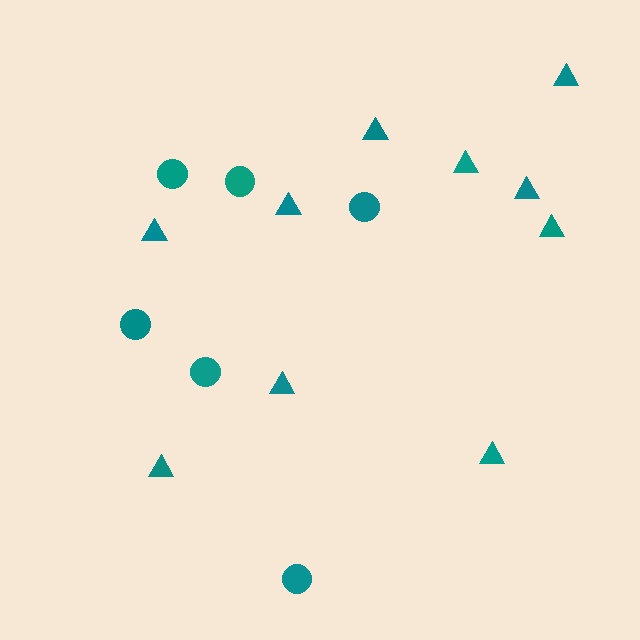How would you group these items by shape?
There are 2 groups: one group of circles (6) and one group of triangles (10).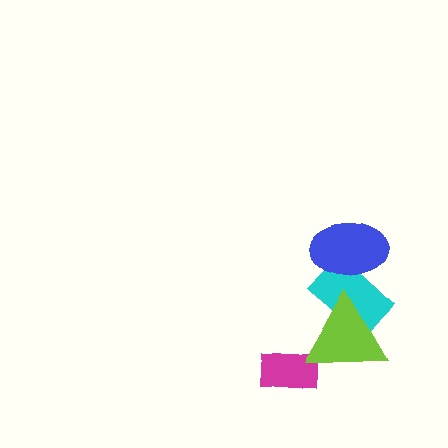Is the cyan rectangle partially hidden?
Yes, it is partially covered by another shape.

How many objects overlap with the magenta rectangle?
1 object overlaps with the magenta rectangle.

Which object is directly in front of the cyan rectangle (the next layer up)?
The blue ellipse is directly in front of the cyan rectangle.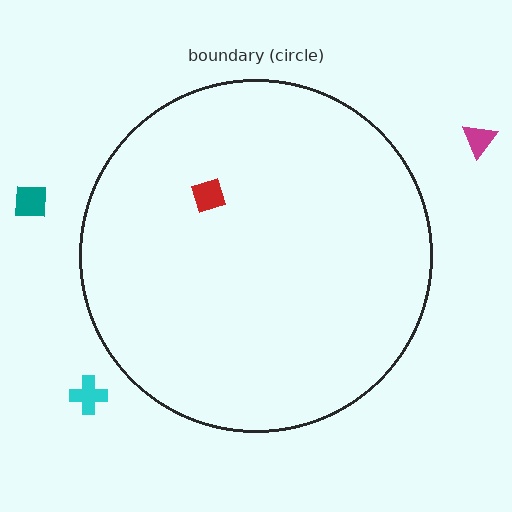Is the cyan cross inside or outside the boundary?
Outside.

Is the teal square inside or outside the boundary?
Outside.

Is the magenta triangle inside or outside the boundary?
Outside.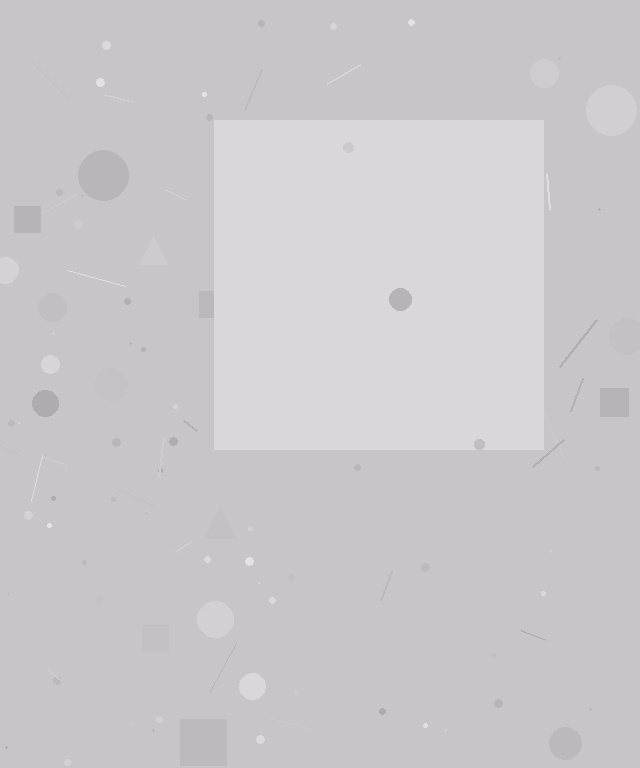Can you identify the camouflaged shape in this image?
The camouflaged shape is a square.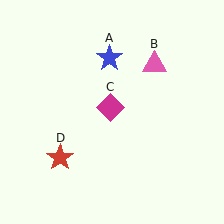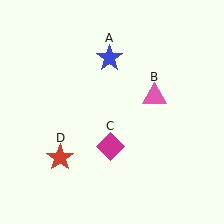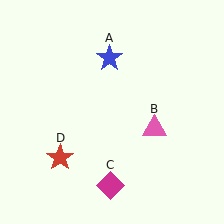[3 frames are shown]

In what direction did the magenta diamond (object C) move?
The magenta diamond (object C) moved down.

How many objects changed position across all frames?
2 objects changed position: pink triangle (object B), magenta diamond (object C).